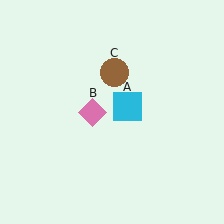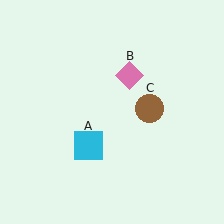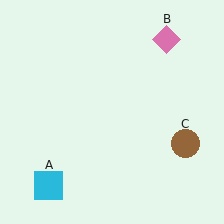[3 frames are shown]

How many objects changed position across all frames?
3 objects changed position: cyan square (object A), pink diamond (object B), brown circle (object C).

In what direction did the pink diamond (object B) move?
The pink diamond (object B) moved up and to the right.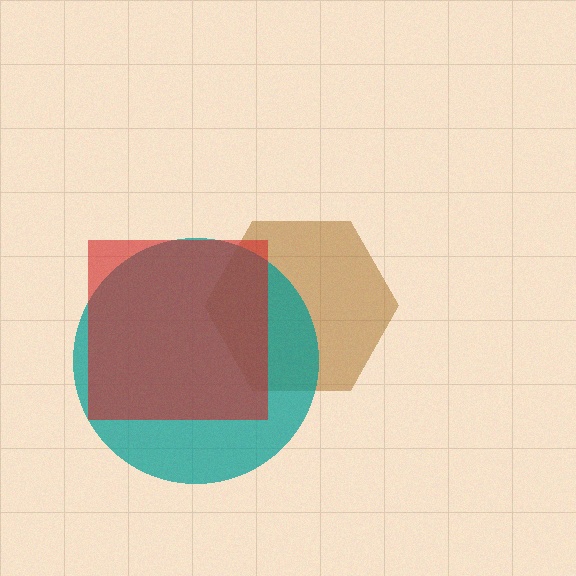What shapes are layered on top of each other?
The layered shapes are: a brown hexagon, a teal circle, a red square.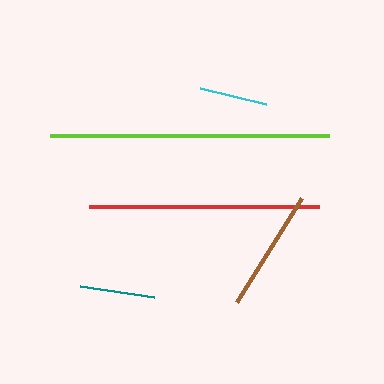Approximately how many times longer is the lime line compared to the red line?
The lime line is approximately 1.2 times the length of the red line.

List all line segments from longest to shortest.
From longest to shortest: lime, red, brown, teal, cyan.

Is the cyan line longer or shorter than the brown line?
The brown line is longer than the cyan line.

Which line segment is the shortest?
The cyan line is the shortest at approximately 68 pixels.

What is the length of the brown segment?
The brown segment is approximately 123 pixels long.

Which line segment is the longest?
The lime line is the longest at approximately 280 pixels.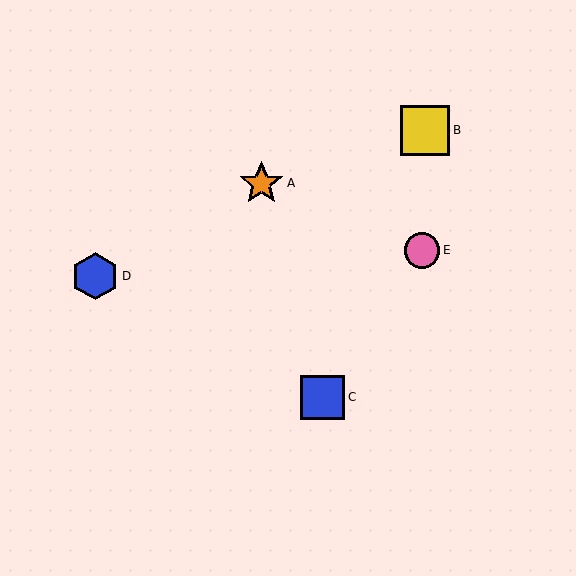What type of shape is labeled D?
Shape D is a blue hexagon.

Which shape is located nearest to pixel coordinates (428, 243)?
The pink circle (labeled E) at (422, 250) is nearest to that location.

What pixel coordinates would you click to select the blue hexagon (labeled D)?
Click at (95, 276) to select the blue hexagon D.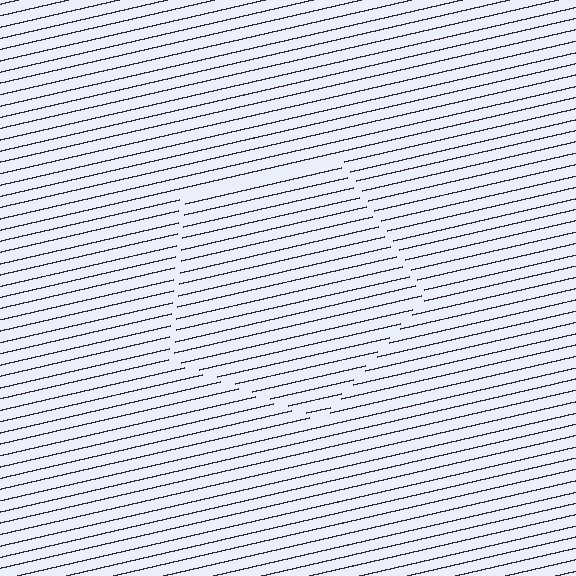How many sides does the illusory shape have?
5 sides — the line-ends trace a pentagon.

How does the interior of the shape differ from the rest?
The interior of the shape contains the same grating, shifted by half a period — the contour is defined by the phase discontinuity where line-ends from the inner and outer gratings abut.